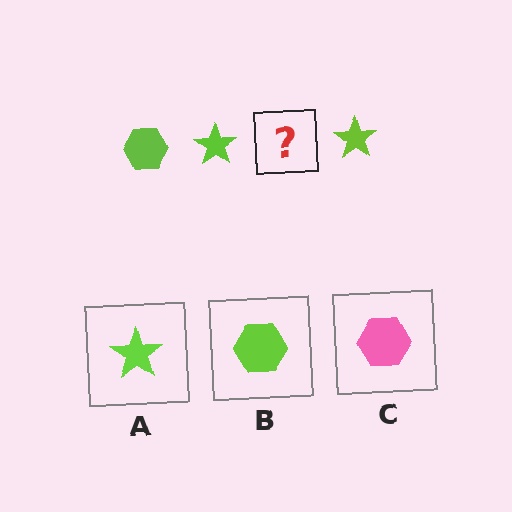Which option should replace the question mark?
Option B.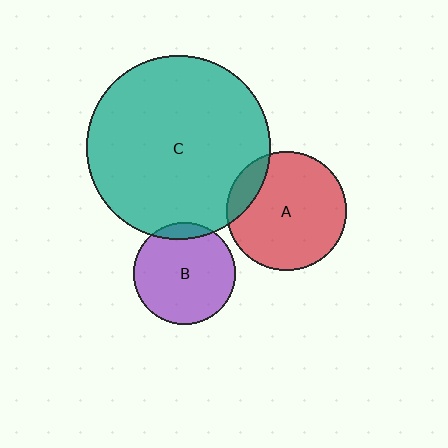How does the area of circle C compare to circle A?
Approximately 2.4 times.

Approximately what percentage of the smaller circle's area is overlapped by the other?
Approximately 15%.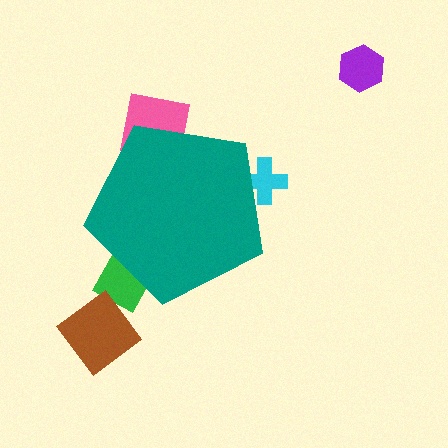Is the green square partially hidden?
Yes, the green square is partially hidden behind the teal pentagon.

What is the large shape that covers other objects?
A teal pentagon.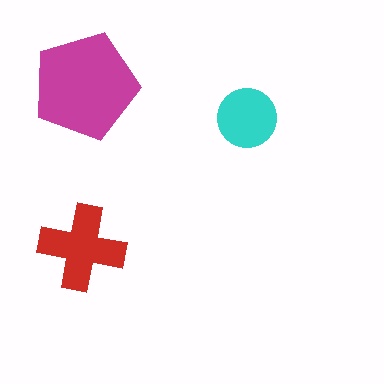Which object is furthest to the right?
The cyan circle is rightmost.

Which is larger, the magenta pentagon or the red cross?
The magenta pentagon.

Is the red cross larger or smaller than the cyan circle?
Larger.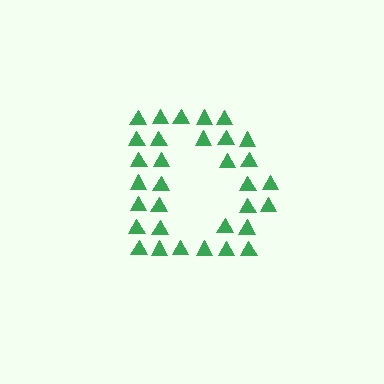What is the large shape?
The large shape is the letter D.